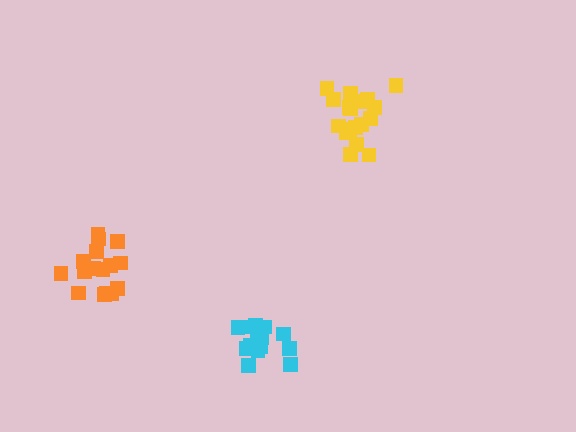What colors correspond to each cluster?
The clusters are colored: cyan, yellow, orange.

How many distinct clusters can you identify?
There are 3 distinct clusters.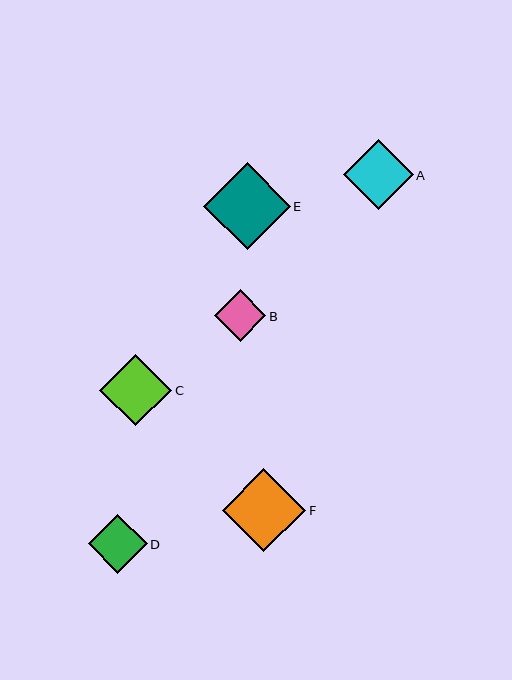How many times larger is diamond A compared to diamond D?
Diamond A is approximately 1.2 times the size of diamond D.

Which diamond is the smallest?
Diamond B is the smallest with a size of approximately 52 pixels.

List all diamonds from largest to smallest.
From largest to smallest: E, F, C, A, D, B.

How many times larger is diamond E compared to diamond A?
Diamond E is approximately 1.2 times the size of diamond A.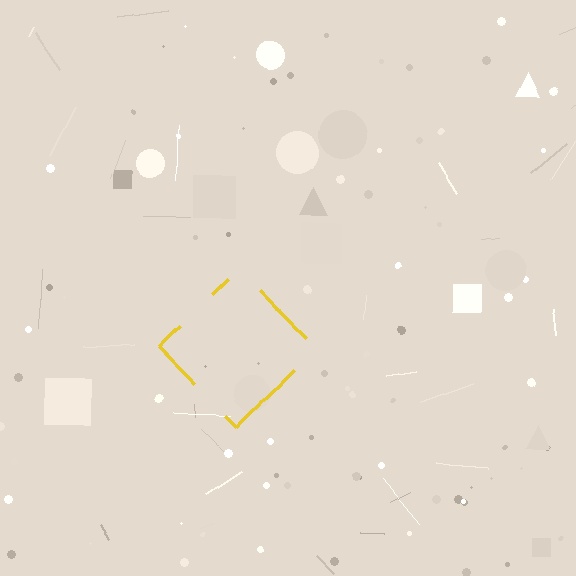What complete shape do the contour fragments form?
The contour fragments form a diamond.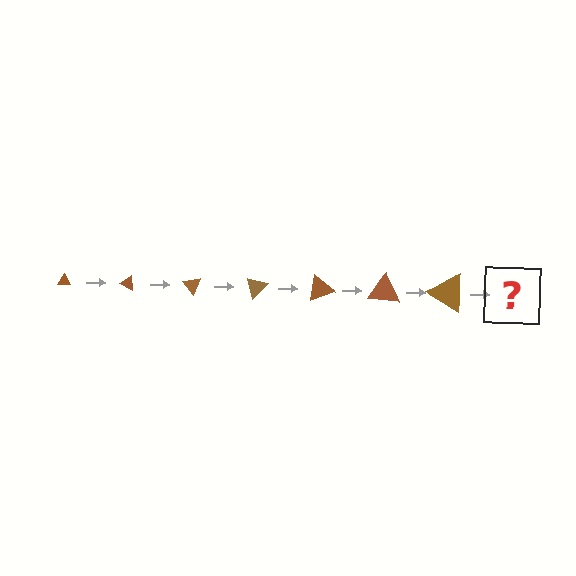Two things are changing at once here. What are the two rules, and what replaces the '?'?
The two rules are that the triangle grows larger each step and it rotates 25 degrees each step. The '?' should be a triangle, larger than the previous one and rotated 175 degrees from the start.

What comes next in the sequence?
The next element should be a triangle, larger than the previous one and rotated 175 degrees from the start.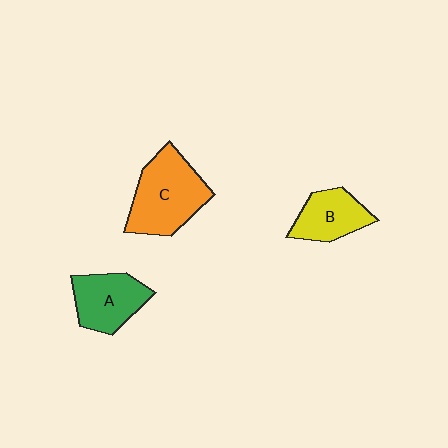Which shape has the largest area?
Shape C (orange).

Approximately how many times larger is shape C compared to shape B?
Approximately 1.6 times.